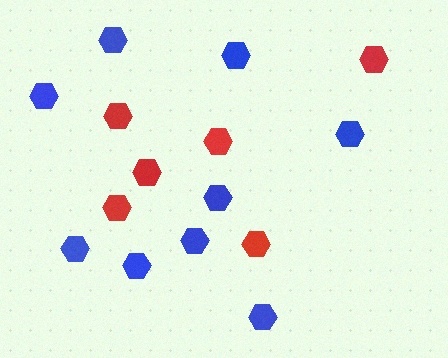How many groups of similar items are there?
There are 2 groups: one group of blue hexagons (9) and one group of red hexagons (6).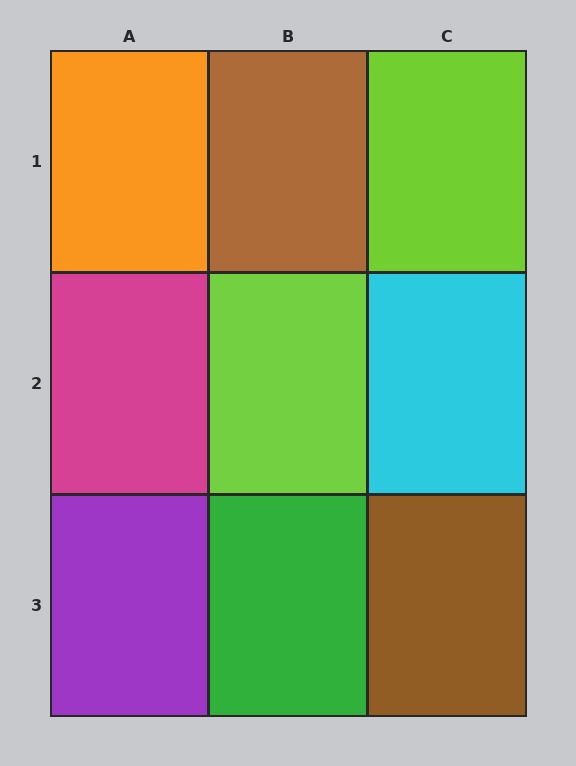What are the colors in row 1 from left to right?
Orange, brown, lime.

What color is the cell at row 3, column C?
Brown.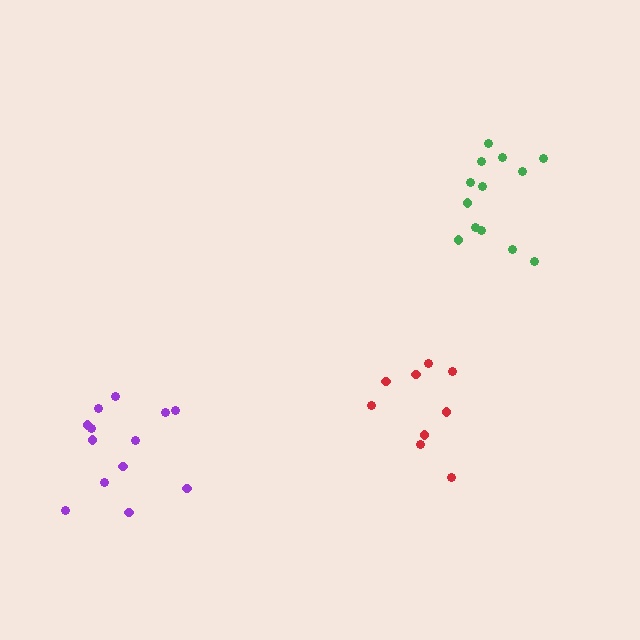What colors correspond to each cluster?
The clusters are colored: purple, green, red.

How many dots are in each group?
Group 1: 13 dots, Group 2: 14 dots, Group 3: 9 dots (36 total).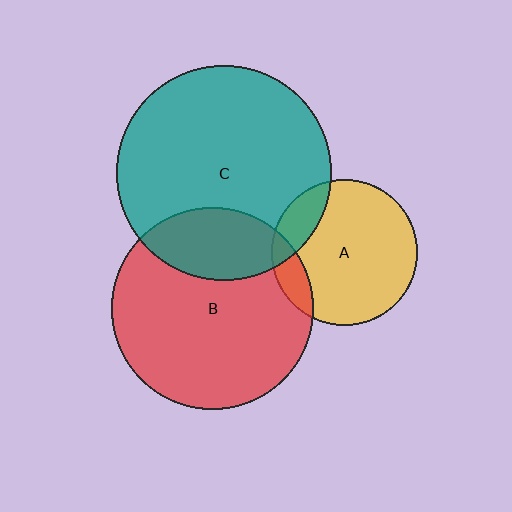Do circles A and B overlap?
Yes.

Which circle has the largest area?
Circle C (teal).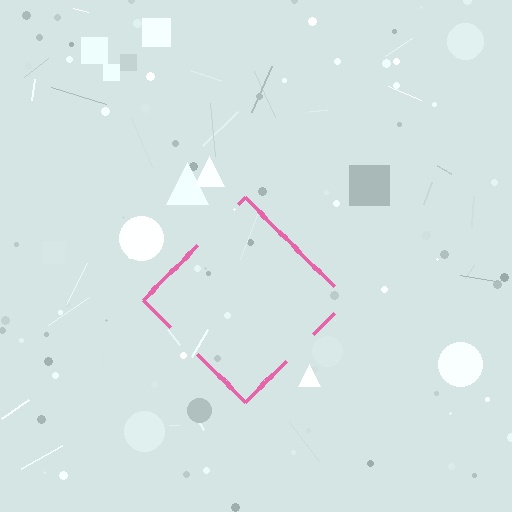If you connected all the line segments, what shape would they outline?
They would outline a diamond.